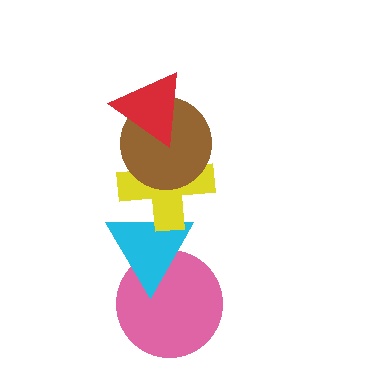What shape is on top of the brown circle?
The red triangle is on top of the brown circle.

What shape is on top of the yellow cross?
The brown circle is on top of the yellow cross.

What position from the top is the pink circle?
The pink circle is 5th from the top.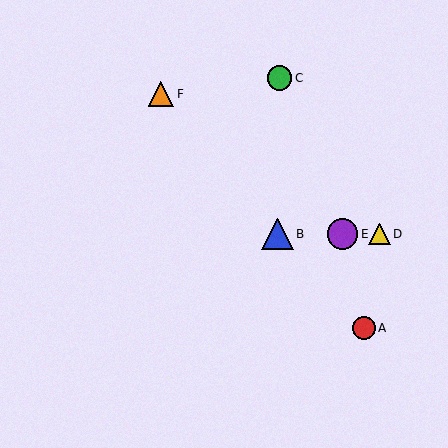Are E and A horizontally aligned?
No, E is at y≈234 and A is at y≈328.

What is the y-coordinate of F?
Object F is at y≈94.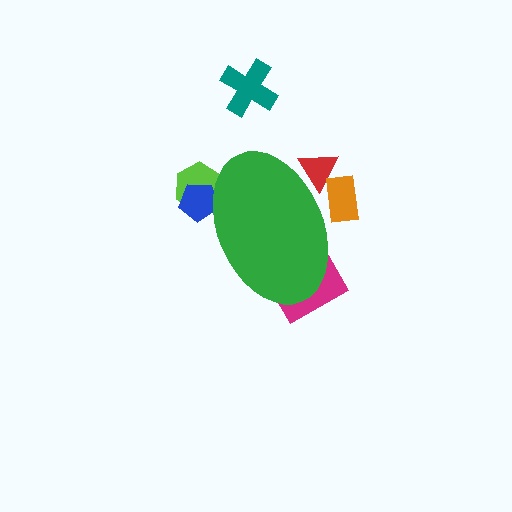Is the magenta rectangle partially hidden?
Yes, the magenta rectangle is partially hidden behind the green ellipse.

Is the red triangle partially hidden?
Yes, the red triangle is partially hidden behind the green ellipse.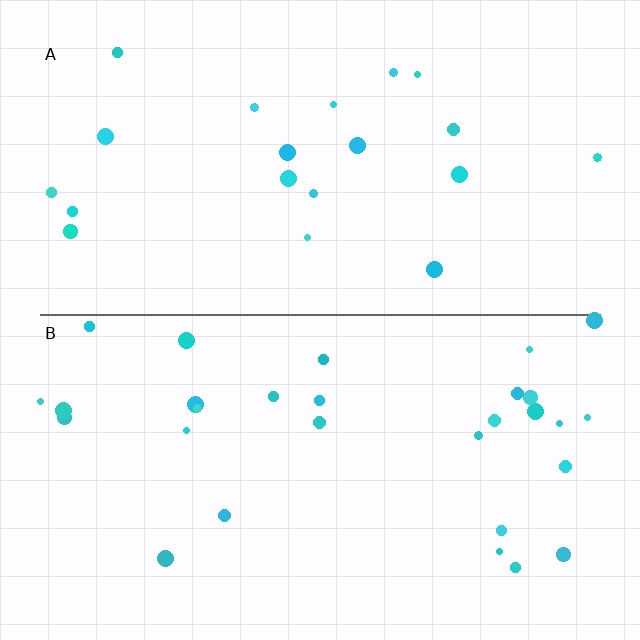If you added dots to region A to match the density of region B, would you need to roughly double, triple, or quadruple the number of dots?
Approximately double.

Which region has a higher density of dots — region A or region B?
B (the bottom).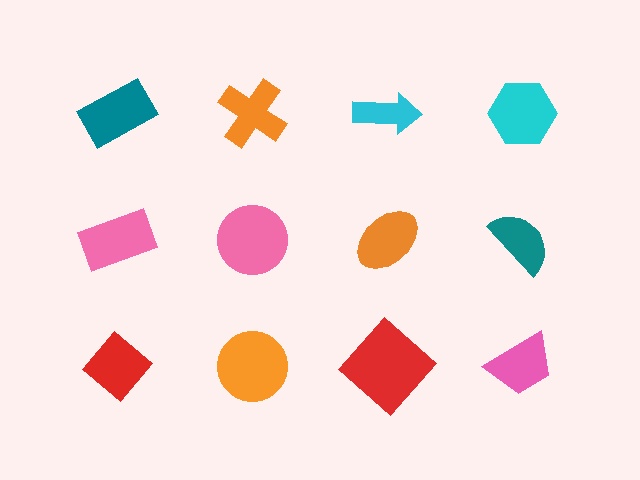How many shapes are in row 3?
4 shapes.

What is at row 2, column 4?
A teal semicircle.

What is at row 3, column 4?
A pink trapezoid.